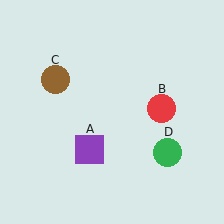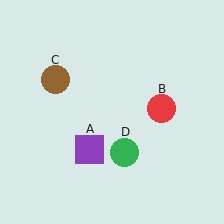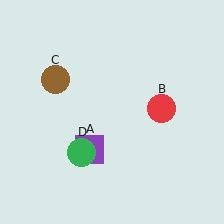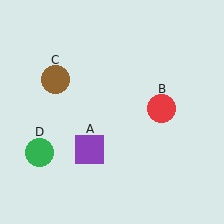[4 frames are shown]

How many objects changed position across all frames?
1 object changed position: green circle (object D).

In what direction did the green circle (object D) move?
The green circle (object D) moved left.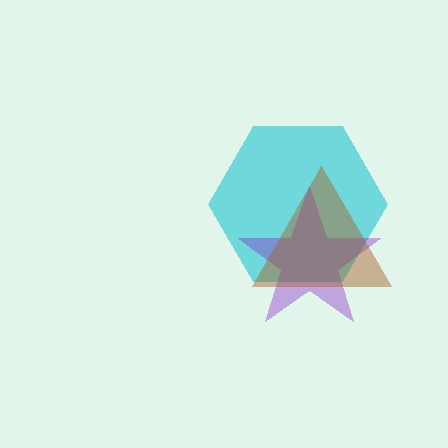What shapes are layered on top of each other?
The layered shapes are: a cyan hexagon, a purple star, a brown triangle.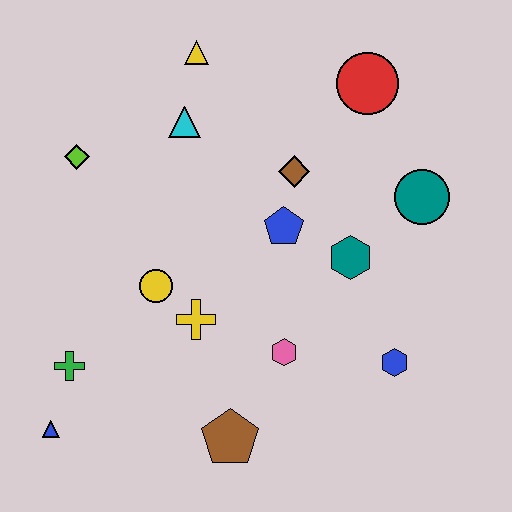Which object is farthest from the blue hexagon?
The lime diamond is farthest from the blue hexagon.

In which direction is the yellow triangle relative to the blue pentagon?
The yellow triangle is above the blue pentagon.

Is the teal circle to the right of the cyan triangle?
Yes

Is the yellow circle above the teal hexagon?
No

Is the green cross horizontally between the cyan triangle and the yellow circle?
No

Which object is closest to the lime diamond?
The cyan triangle is closest to the lime diamond.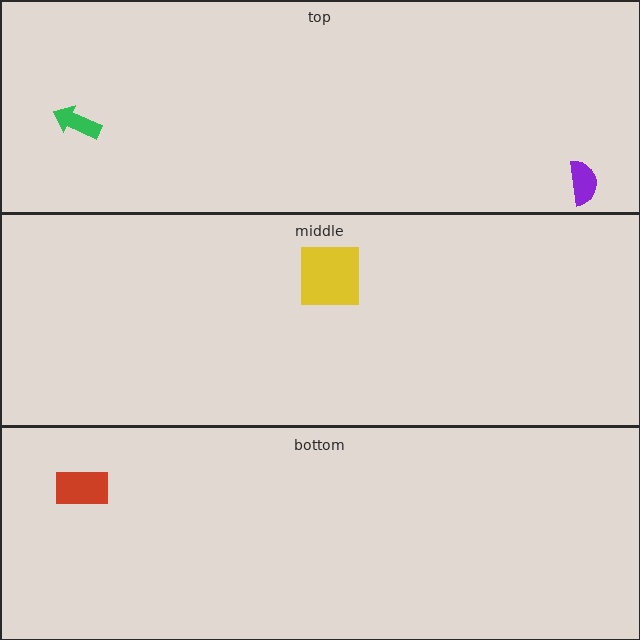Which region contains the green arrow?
The top region.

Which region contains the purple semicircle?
The top region.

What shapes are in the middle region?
The yellow square.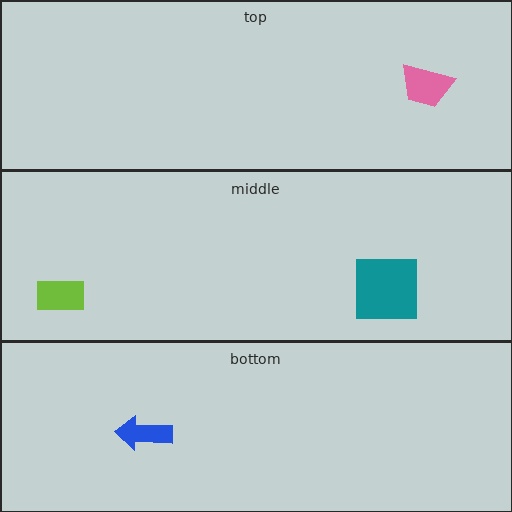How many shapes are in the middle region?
2.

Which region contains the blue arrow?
The bottom region.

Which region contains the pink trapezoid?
The top region.